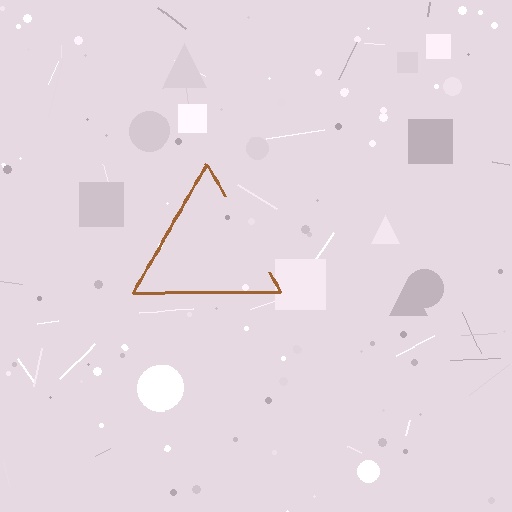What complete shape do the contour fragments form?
The contour fragments form a triangle.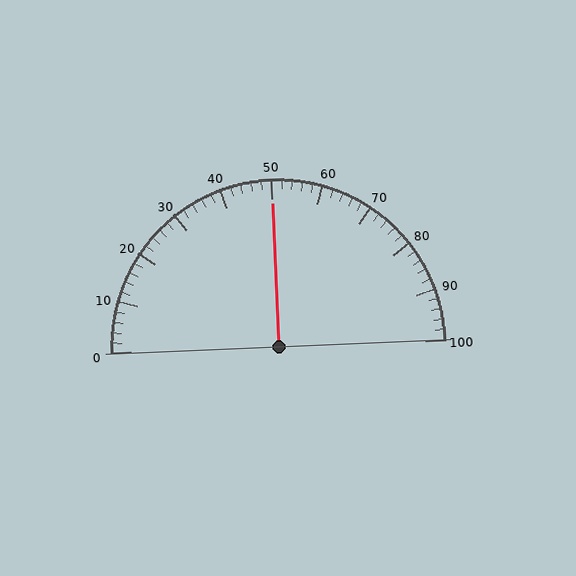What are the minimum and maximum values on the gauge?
The gauge ranges from 0 to 100.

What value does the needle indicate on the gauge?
The needle indicates approximately 50.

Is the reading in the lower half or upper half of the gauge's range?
The reading is in the upper half of the range (0 to 100).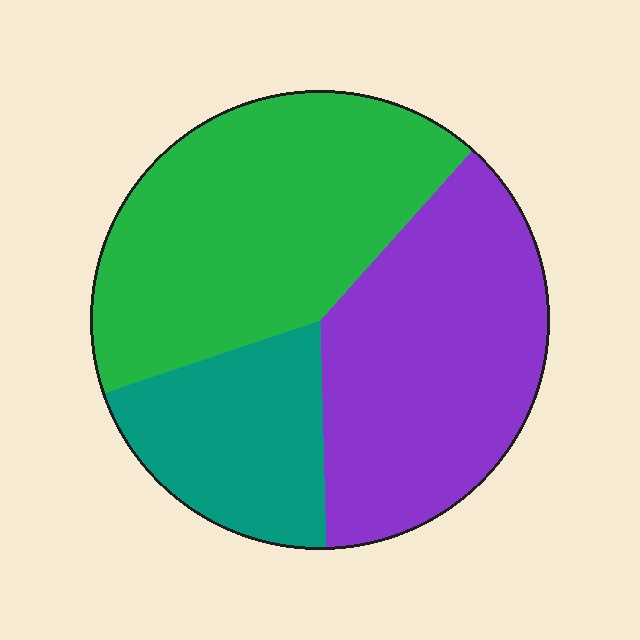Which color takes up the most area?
Green, at roughly 40%.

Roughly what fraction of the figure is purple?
Purple covers 38% of the figure.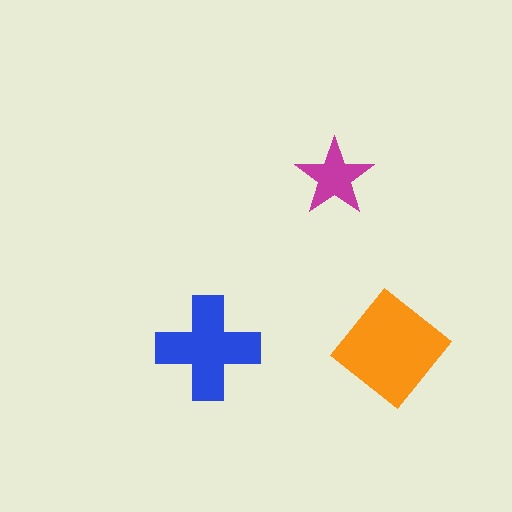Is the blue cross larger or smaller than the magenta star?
Larger.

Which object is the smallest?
The magenta star.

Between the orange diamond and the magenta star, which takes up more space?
The orange diamond.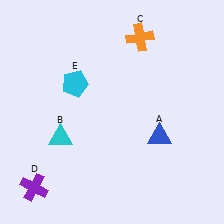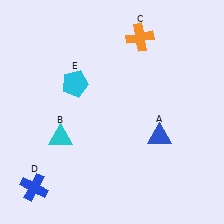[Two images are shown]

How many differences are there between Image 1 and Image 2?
There is 1 difference between the two images.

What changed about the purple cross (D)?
In Image 1, D is purple. In Image 2, it changed to blue.